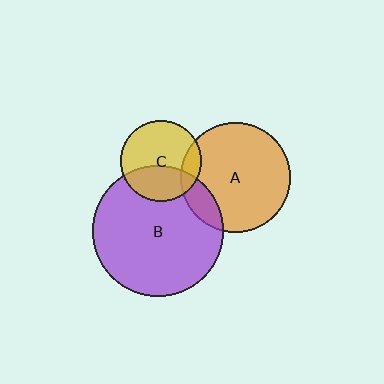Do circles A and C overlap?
Yes.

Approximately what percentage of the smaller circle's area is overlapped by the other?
Approximately 15%.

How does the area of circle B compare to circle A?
Approximately 1.4 times.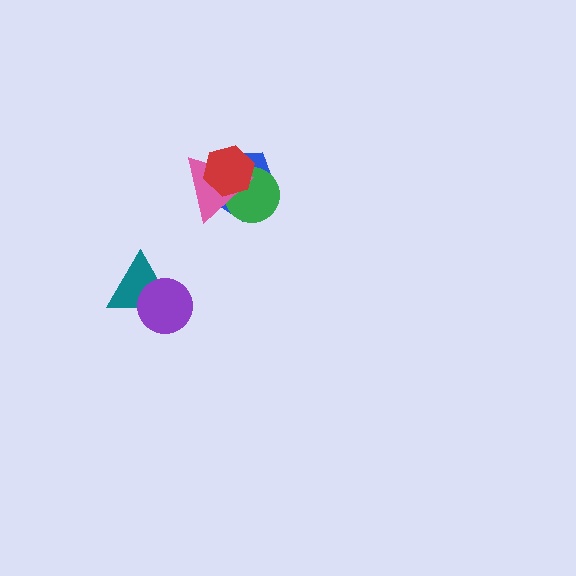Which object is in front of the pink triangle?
The red hexagon is in front of the pink triangle.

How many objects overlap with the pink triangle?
3 objects overlap with the pink triangle.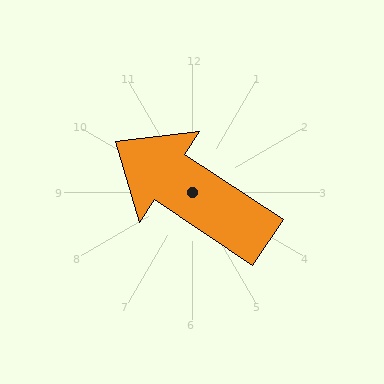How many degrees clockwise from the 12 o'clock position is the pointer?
Approximately 303 degrees.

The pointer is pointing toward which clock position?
Roughly 10 o'clock.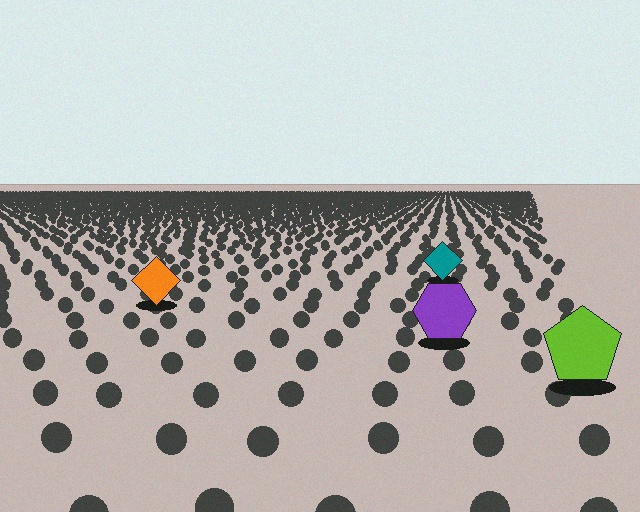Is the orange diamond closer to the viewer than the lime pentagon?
No. The lime pentagon is closer — you can tell from the texture gradient: the ground texture is coarser near it.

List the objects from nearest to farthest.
From nearest to farthest: the lime pentagon, the purple hexagon, the orange diamond, the teal diamond.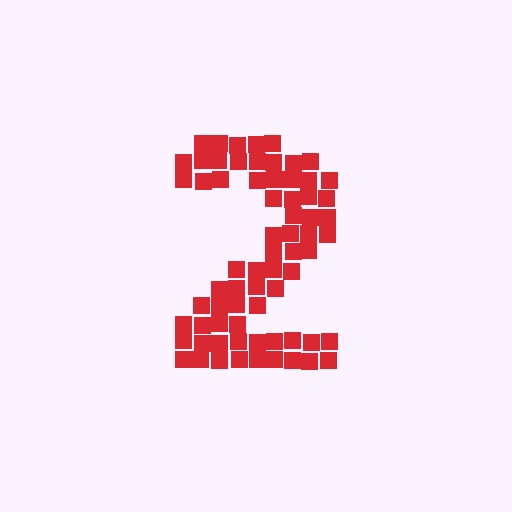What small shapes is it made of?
It is made of small squares.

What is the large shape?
The large shape is the digit 2.